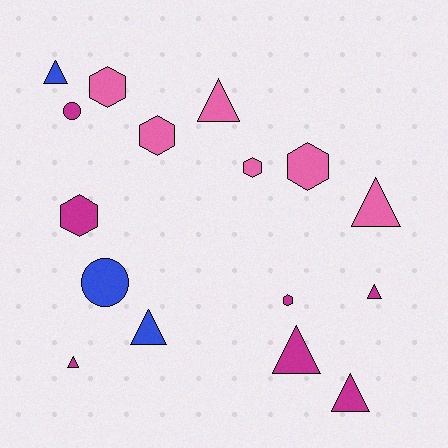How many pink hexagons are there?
There are 4 pink hexagons.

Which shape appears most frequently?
Triangle, with 8 objects.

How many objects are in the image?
There are 16 objects.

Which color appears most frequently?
Magenta, with 7 objects.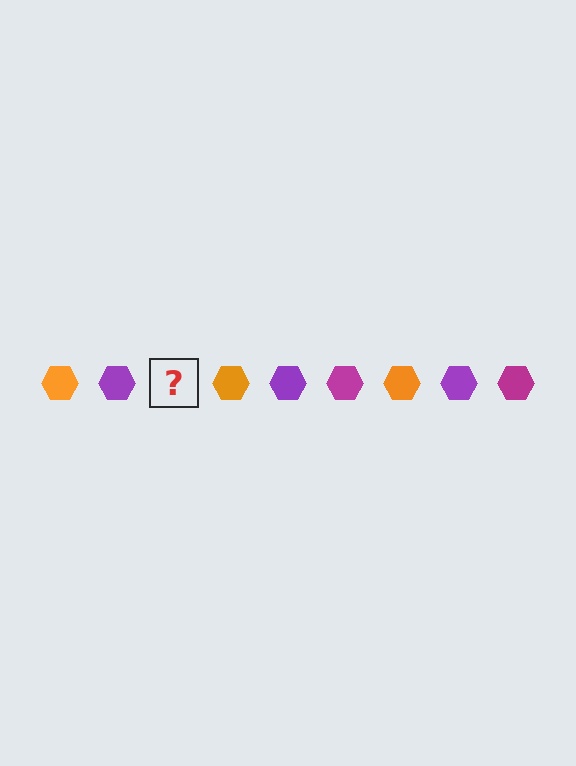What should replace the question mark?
The question mark should be replaced with a magenta hexagon.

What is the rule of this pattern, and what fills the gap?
The rule is that the pattern cycles through orange, purple, magenta hexagons. The gap should be filled with a magenta hexagon.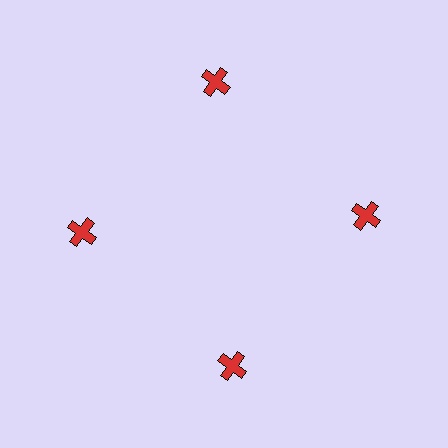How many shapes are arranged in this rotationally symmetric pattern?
There are 4 shapes, arranged in 4 groups of 1.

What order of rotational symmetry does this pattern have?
This pattern has 4-fold rotational symmetry.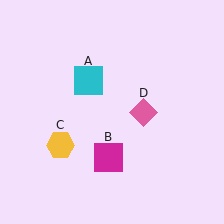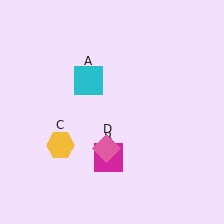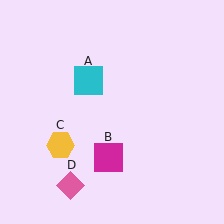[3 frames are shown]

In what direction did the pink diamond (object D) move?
The pink diamond (object D) moved down and to the left.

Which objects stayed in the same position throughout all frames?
Cyan square (object A) and magenta square (object B) and yellow hexagon (object C) remained stationary.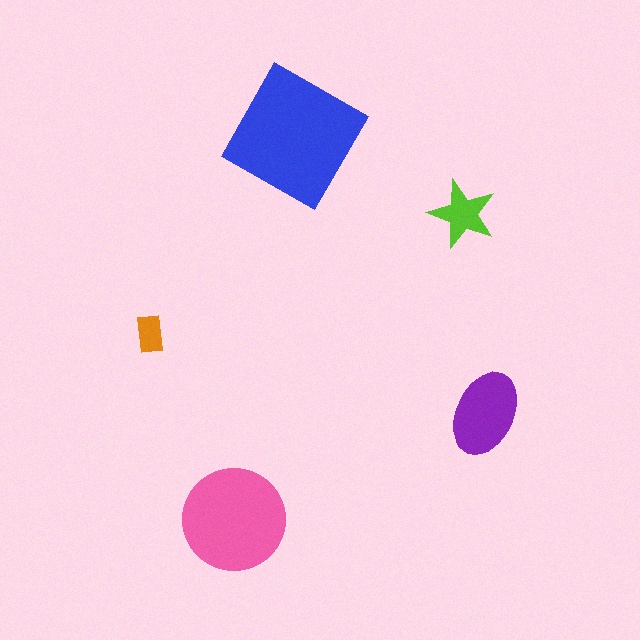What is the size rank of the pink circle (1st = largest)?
2nd.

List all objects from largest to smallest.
The blue square, the pink circle, the purple ellipse, the lime star, the orange rectangle.